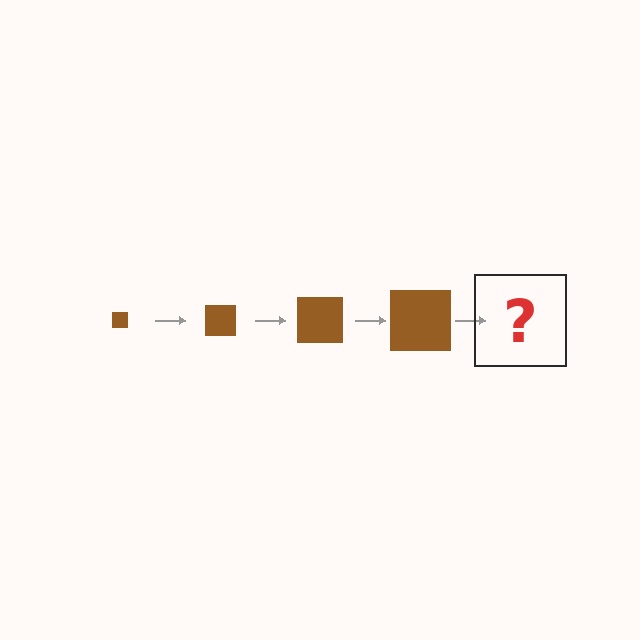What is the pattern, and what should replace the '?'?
The pattern is that the square gets progressively larger each step. The '?' should be a brown square, larger than the previous one.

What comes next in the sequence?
The next element should be a brown square, larger than the previous one.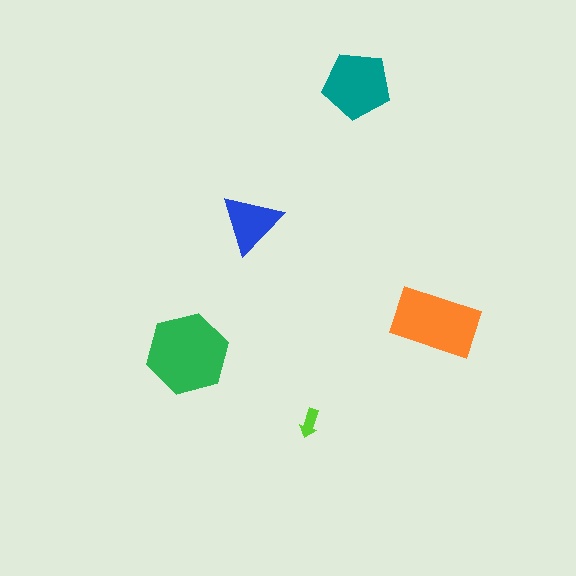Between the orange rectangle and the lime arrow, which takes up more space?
The orange rectangle.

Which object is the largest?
The green hexagon.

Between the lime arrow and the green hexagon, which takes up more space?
The green hexagon.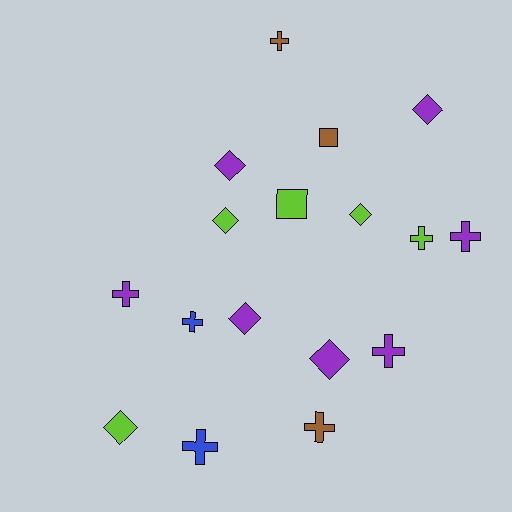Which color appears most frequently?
Purple, with 7 objects.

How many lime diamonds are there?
There are 3 lime diamonds.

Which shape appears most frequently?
Cross, with 8 objects.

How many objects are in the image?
There are 17 objects.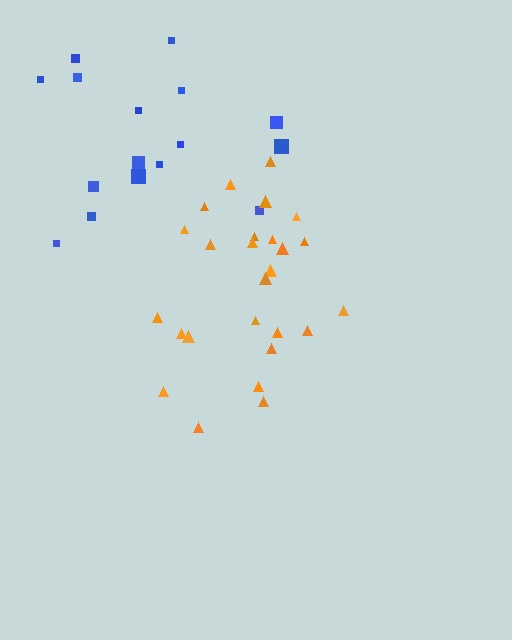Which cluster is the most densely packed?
Orange.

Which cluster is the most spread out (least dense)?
Blue.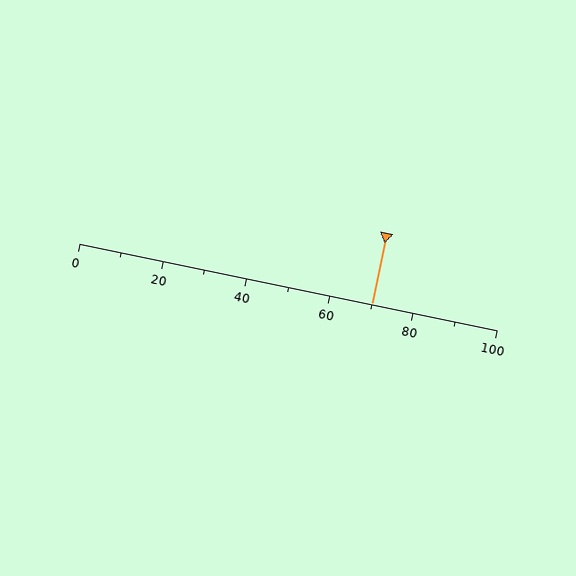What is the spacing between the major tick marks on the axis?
The major ticks are spaced 20 apart.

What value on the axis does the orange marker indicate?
The marker indicates approximately 70.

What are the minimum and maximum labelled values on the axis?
The axis runs from 0 to 100.